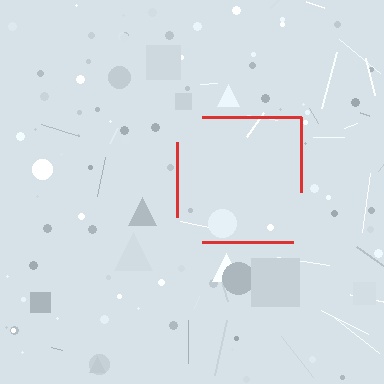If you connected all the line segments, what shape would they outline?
They would outline a square.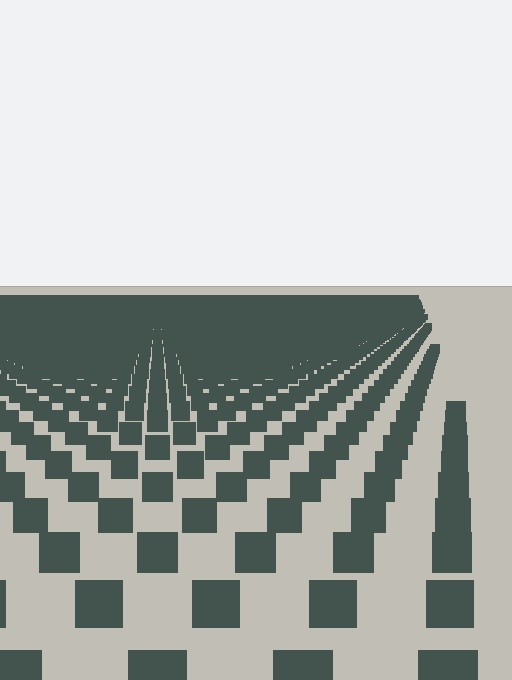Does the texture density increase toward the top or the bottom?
Density increases toward the top.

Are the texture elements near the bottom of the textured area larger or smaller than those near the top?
Larger. Near the bottom, elements are closer to the viewer and appear at a bigger on-screen size.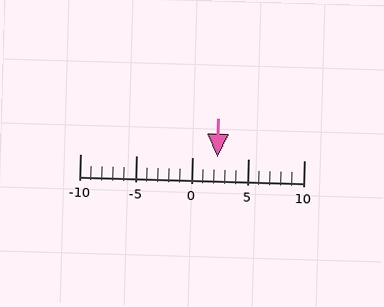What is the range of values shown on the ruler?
The ruler shows values from -10 to 10.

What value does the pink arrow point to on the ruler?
The pink arrow points to approximately 2.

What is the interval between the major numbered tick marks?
The major tick marks are spaced 5 units apart.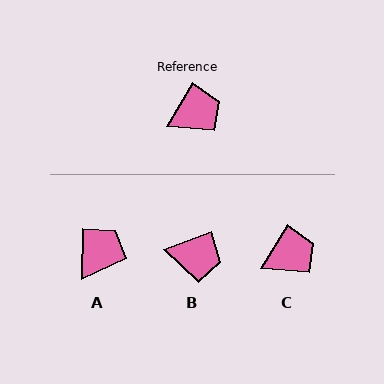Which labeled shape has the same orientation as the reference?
C.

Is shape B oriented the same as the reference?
No, it is off by about 39 degrees.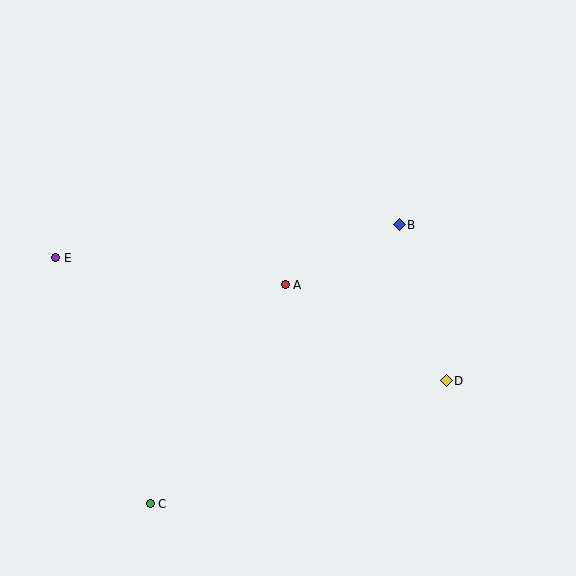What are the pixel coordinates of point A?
Point A is at (285, 285).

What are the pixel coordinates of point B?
Point B is at (399, 225).